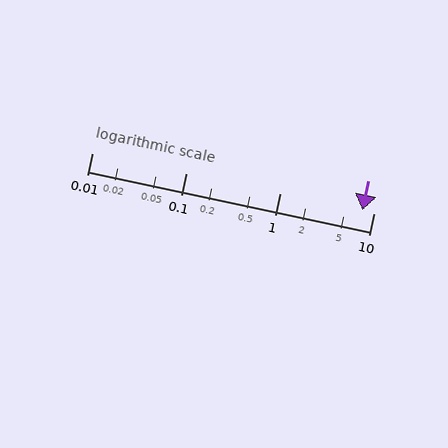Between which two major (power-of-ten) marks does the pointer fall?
The pointer is between 1 and 10.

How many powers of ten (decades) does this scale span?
The scale spans 3 decades, from 0.01 to 10.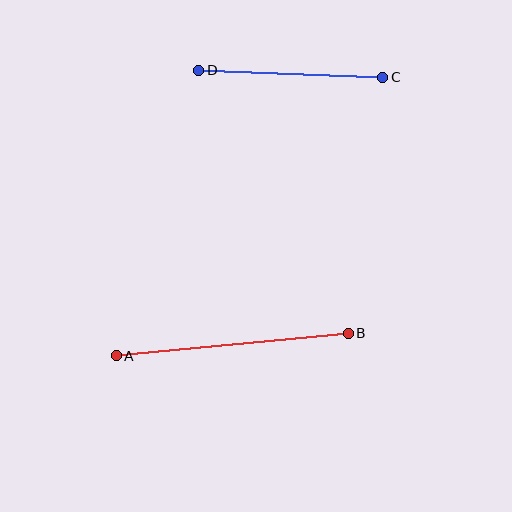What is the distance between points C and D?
The distance is approximately 184 pixels.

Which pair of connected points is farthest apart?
Points A and B are farthest apart.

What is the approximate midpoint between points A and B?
The midpoint is at approximately (232, 344) pixels.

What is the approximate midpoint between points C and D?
The midpoint is at approximately (291, 74) pixels.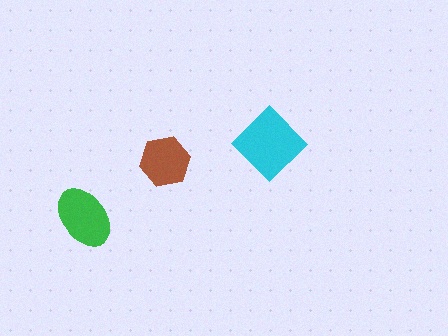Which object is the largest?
The cyan diamond.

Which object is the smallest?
The brown hexagon.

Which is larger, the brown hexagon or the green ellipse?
The green ellipse.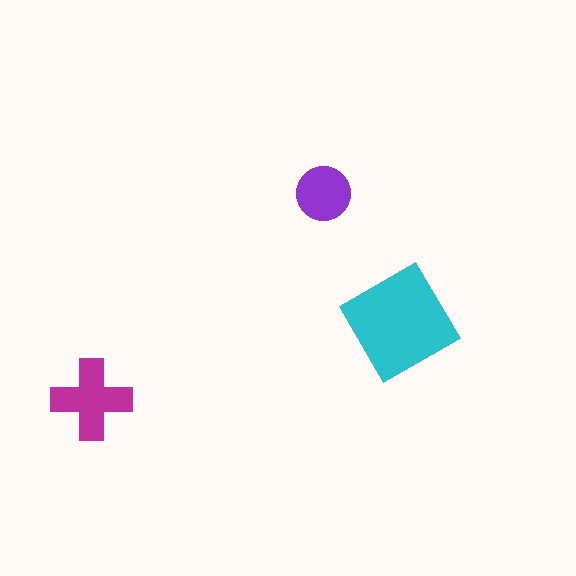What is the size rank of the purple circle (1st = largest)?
3rd.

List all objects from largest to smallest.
The cyan diamond, the magenta cross, the purple circle.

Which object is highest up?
The purple circle is topmost.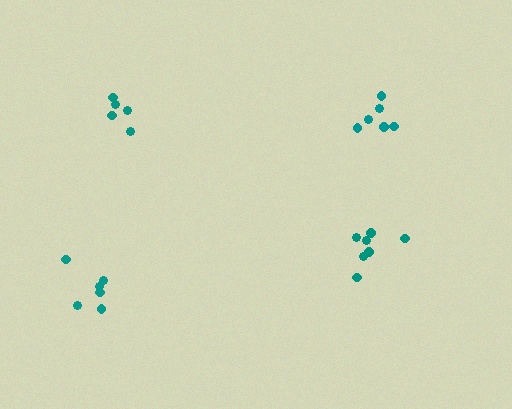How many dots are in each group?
Group 1: 5 dots, Group 2: 6 dots, Group 3: 7 dots, Group 4: 6 dots (24 total).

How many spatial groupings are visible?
There are 4 spatial groupings.